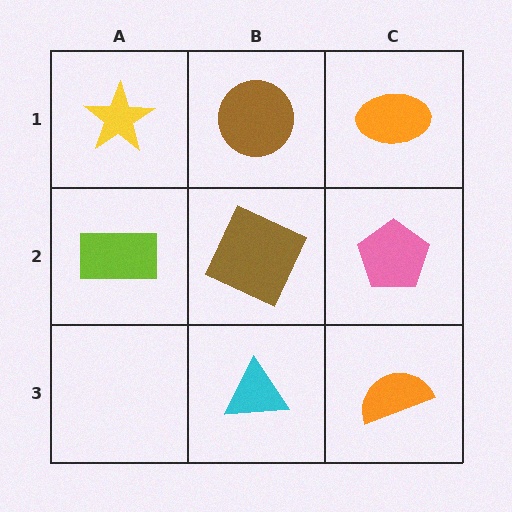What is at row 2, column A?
A lime rectangle.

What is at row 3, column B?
A cyan triangle.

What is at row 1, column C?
An orange ellipse.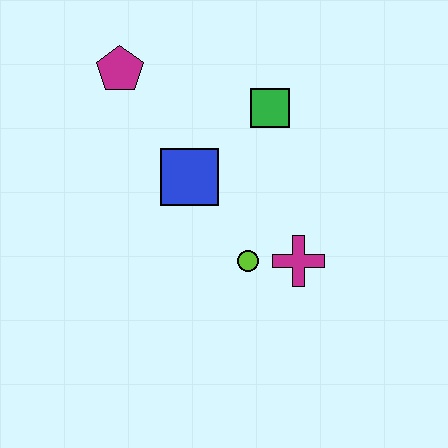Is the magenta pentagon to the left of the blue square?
Yes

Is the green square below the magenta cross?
No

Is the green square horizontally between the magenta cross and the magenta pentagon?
Yes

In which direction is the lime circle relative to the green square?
The lime circle is below the green square.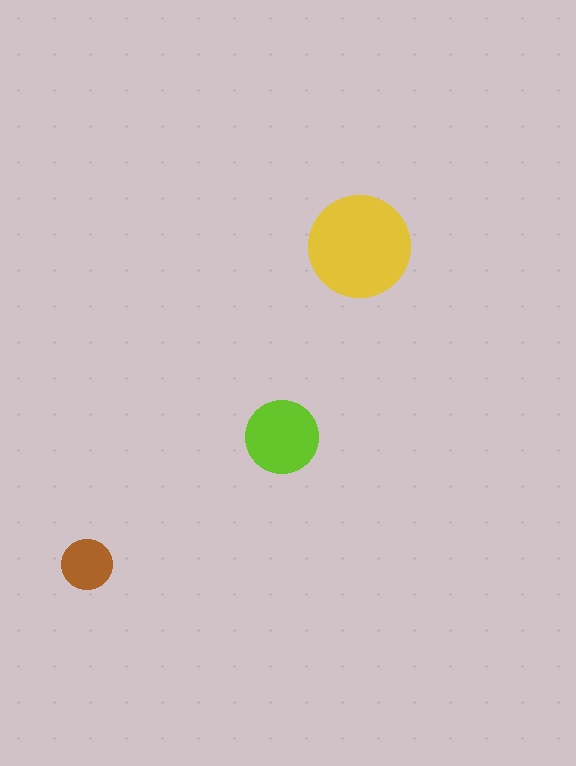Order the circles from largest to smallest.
the yellow one, the lime one, the brown one.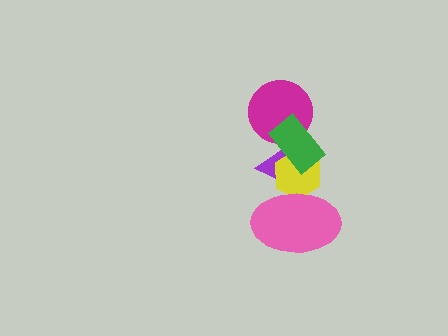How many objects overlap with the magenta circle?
2 objects overlap with the magenta circle.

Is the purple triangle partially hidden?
Yes, it is partially covered by another shape.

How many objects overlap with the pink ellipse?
2 objects overlap with the pink ellipse.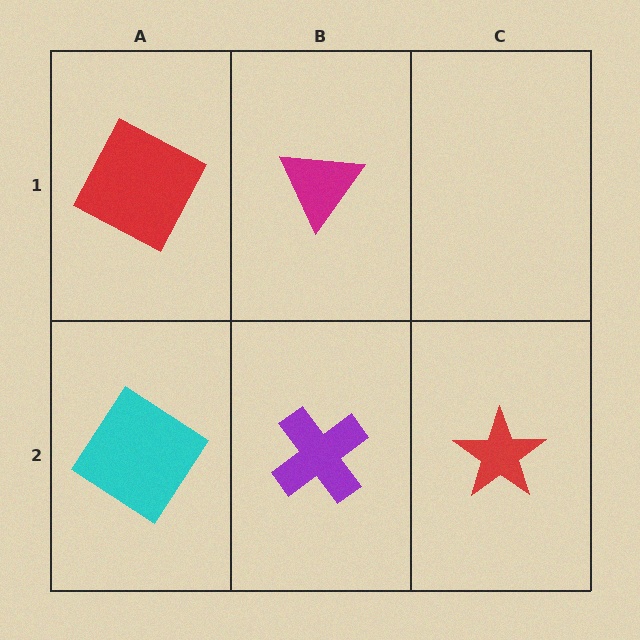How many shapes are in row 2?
3 shapes.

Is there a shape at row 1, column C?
No, that cell is empty.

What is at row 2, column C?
A red star.